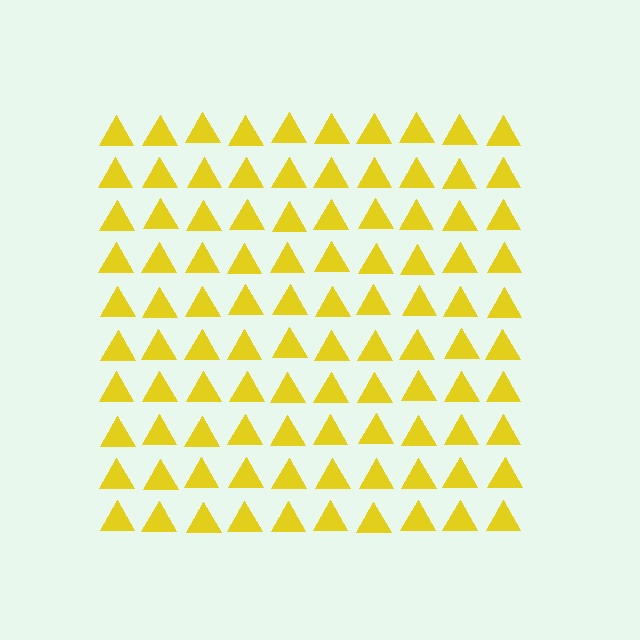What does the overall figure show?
The overall figure shows a square.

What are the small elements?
The small elements are triangles.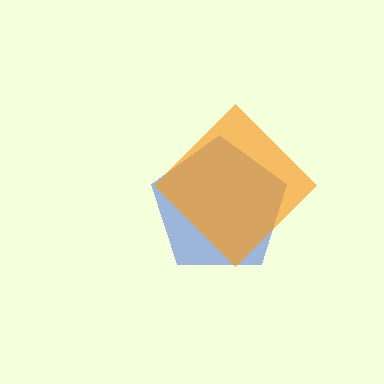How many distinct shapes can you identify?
There are 2 distinct shapes: a blue pentagon, an orange diamond.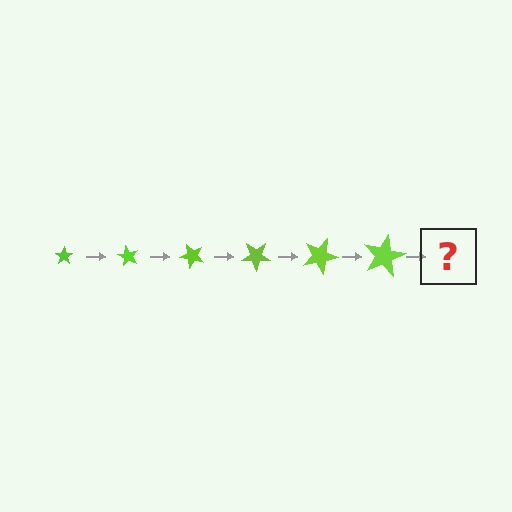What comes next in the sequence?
The next element should be a star, larger than the previous one and rotated 360 degrees from the start.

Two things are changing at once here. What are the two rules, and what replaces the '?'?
The two rules are that the star grows larger each step and it rotates 60 degrees each step. The '?' should be a star, larger than the previous one and rotated 360 degrees from the start.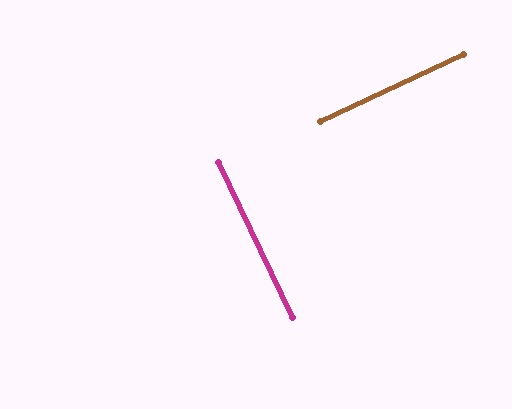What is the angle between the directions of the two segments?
Approximately 90 degrees.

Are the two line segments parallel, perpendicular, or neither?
Perpendicular — they meet at approximately 90°.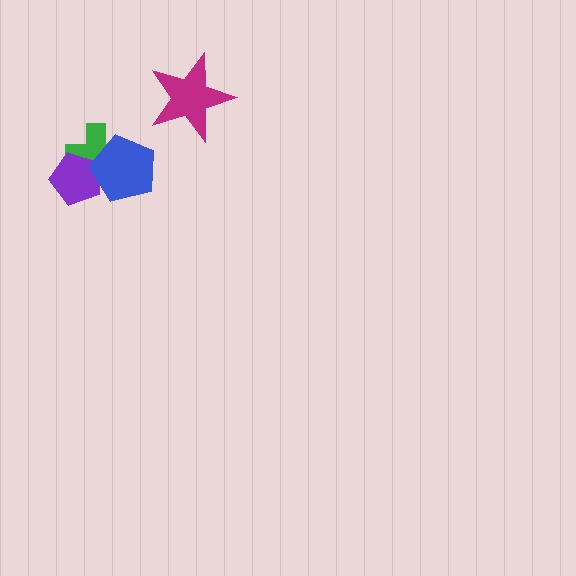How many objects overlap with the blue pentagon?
2 objects overlap with the blue pentagon.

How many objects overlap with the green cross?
2 objects overlap with the green cross.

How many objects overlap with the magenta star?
0 objects overlap with the magenta star.